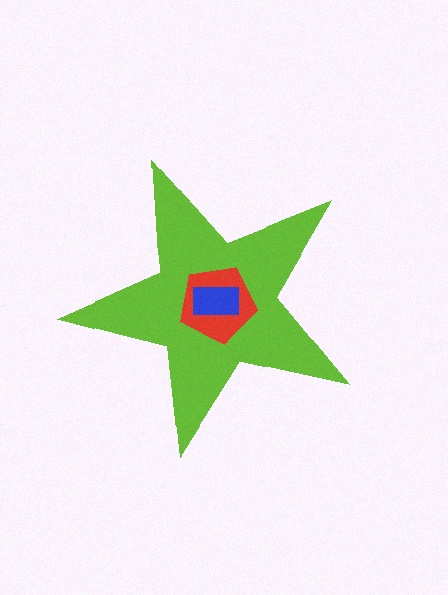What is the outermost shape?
The lime star.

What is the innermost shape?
The blue rectangle.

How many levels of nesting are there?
3.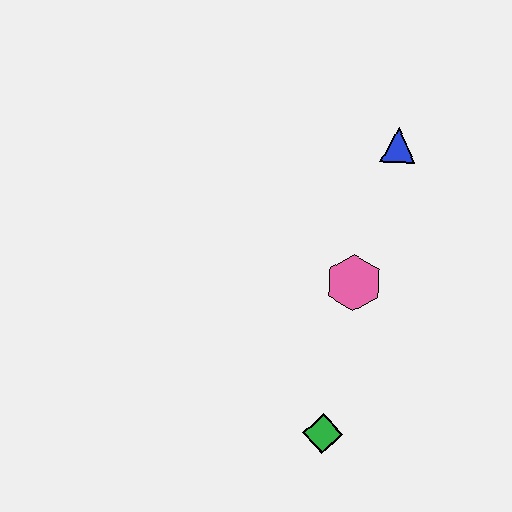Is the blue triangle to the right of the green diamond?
Yes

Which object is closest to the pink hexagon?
The blue triangle is closest to the pink hexagon.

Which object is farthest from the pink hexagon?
The green diamond is farthest from the pink hexagon.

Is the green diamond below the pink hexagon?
Yes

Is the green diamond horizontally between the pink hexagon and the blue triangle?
No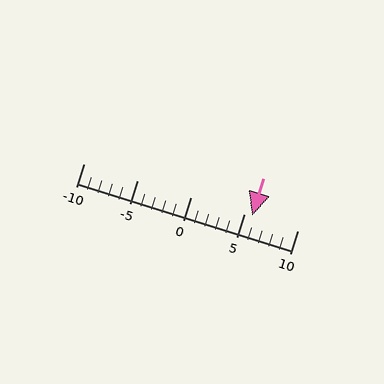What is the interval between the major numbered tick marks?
The major tick marks are spaced 5 units apart.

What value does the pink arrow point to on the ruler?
The pink arrow points to approximately 6.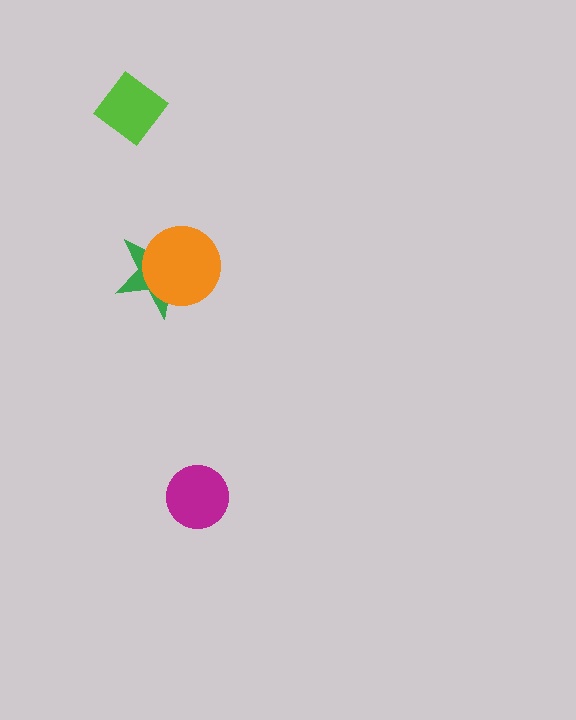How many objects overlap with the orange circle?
1 object overlaps with the orange circle.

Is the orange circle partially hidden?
No, no other shape covers it.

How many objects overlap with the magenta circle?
0 objects overlap with the magenta circle.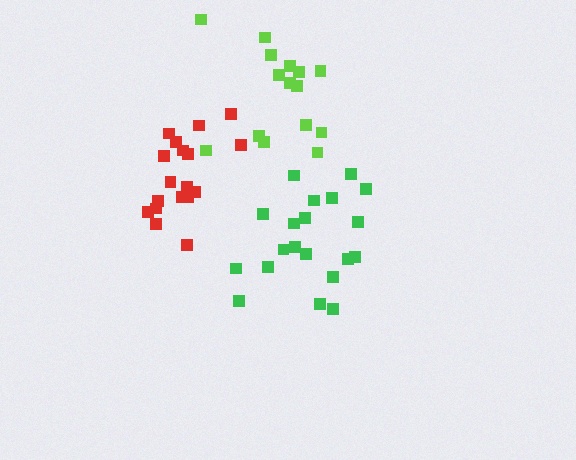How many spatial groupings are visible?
There are 3 spatial groupings.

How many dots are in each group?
Group 1: 20 dots, Group 2: 15 dots, Group 3: 18 dots (53 total).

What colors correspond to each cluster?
The clusters are colored: green, lime, red.